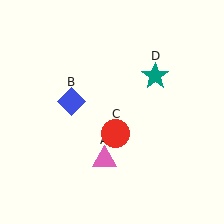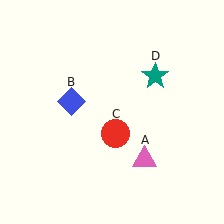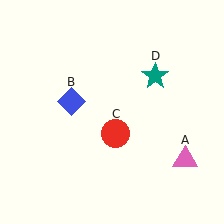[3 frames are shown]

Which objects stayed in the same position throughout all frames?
Blue diamond (object B) and red circle (object C) and teal star (object D) remained stationary.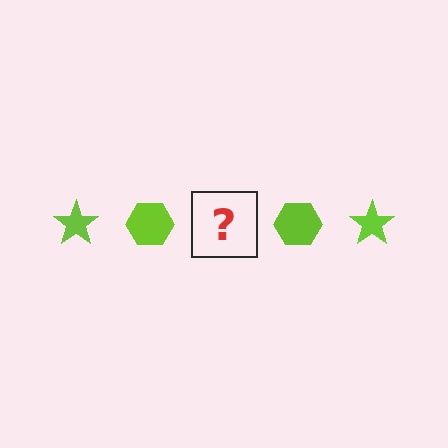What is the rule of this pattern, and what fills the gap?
The rule is that the pattern cycles through star, hexagon shapes in lime. The gap should be filled with a lime star.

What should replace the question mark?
The question mark should be replaced with a lime star.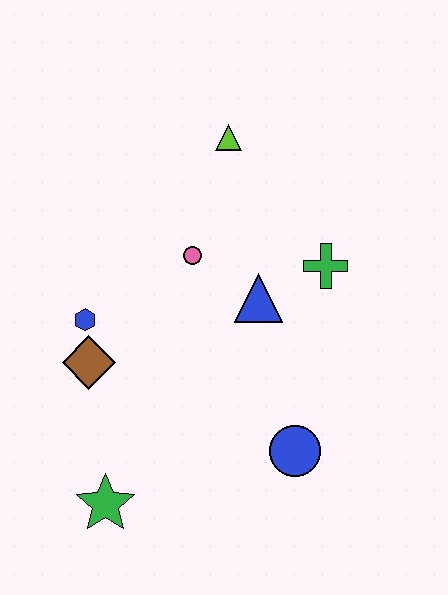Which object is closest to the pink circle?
The blue triangle is closest to the pink circle.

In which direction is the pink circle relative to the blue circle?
The pink circle is above the blue circle.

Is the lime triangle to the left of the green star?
No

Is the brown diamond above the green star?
Yes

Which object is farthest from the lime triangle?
The green star is farthest from the lime triangle.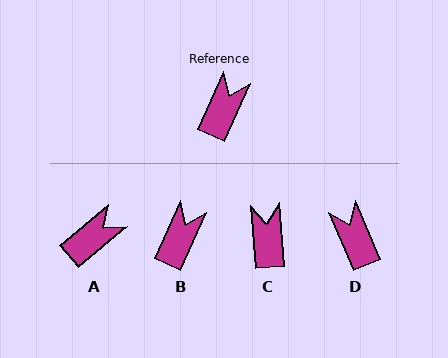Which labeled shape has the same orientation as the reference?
B.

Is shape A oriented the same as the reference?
No, it is off by about 26 degrees.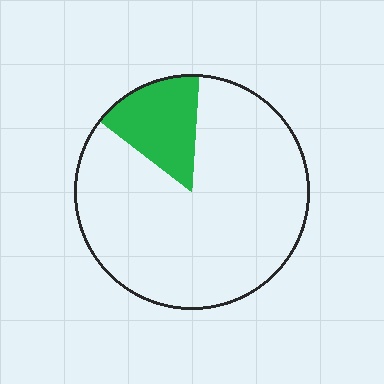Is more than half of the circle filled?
No.